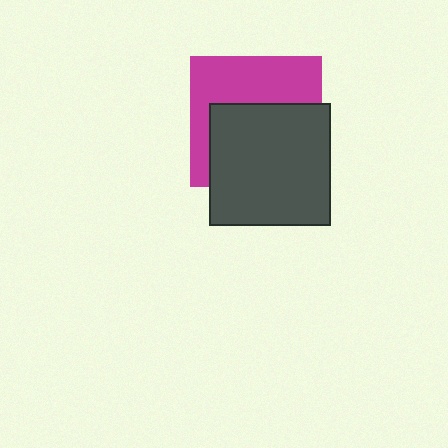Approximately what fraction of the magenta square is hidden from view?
Roughly 54% of the magenta square is hidden behind the dark gray square.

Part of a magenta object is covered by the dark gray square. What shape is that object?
It is a square.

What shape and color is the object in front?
The object in front is a dark gray square.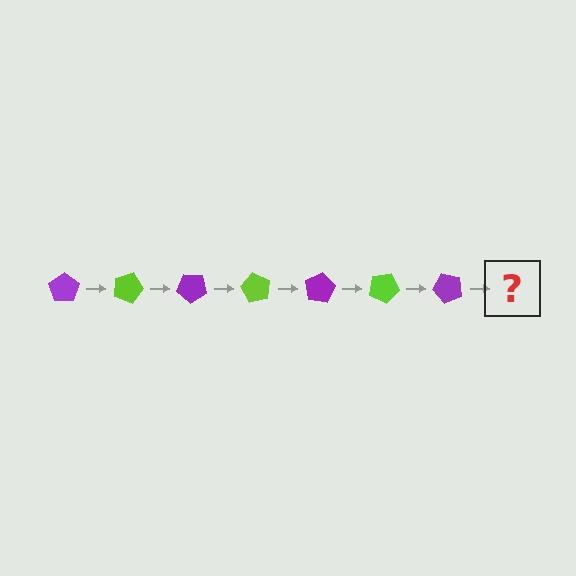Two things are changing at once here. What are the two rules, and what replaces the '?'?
The two rules are that it rotates 20 degrees each step and the color cycles through purple and lime. The '?' should be a lime pentagon, rotated 140 degrees from the start.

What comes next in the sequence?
The next element should be a lime pentagon, rotated 140 degrees from the start.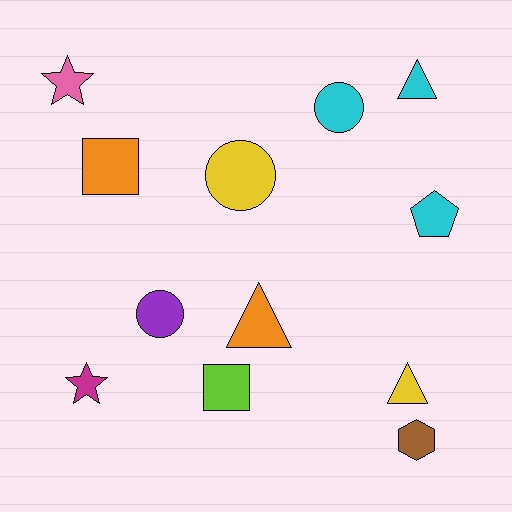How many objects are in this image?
There are 12 objects.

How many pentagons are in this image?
There is 1 pentagon.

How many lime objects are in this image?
There is 1 lime object.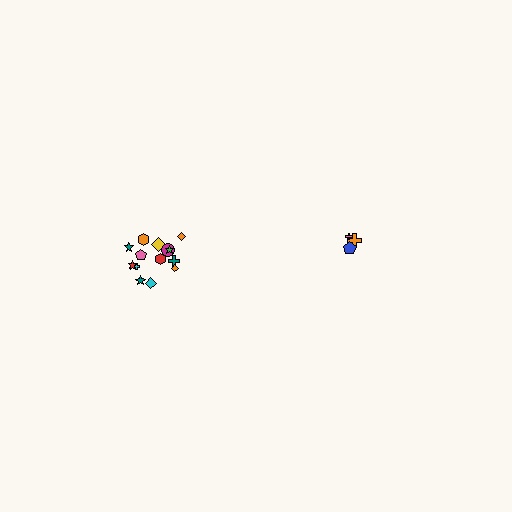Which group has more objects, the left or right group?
The left group.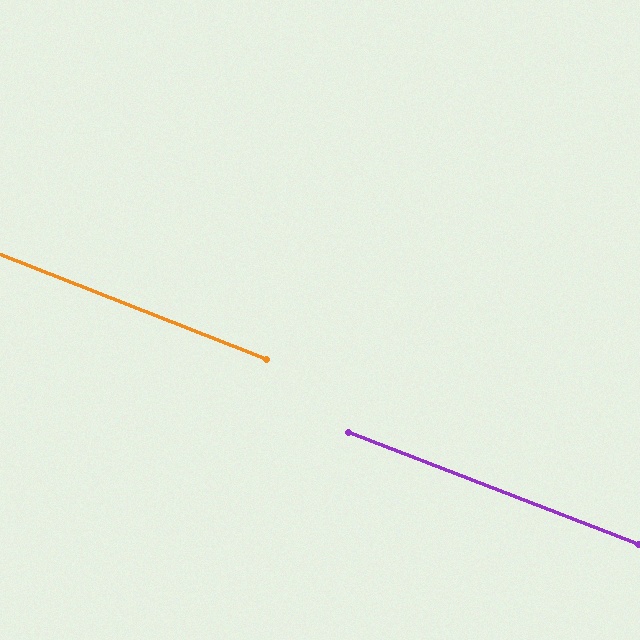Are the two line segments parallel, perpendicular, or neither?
Parallel — their directions differ by only 0.3°.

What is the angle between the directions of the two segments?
Approximately 0 degrees.